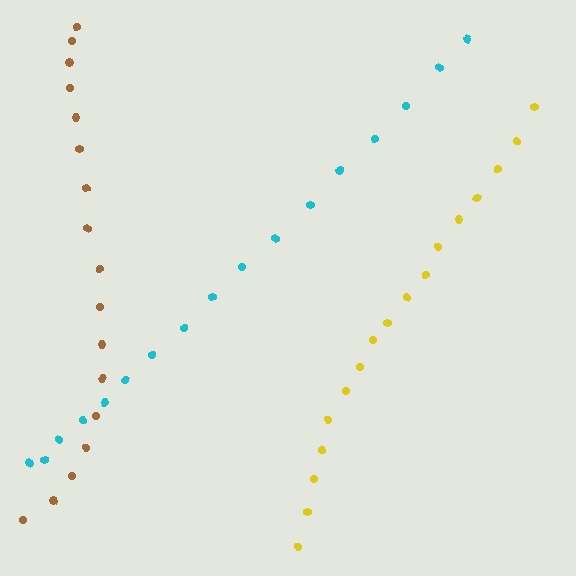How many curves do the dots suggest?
There are 3 distinct paths.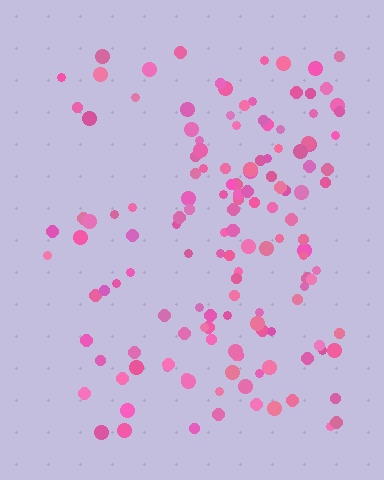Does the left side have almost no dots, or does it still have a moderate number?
Still a moderate number, just noticeably fewer than the right.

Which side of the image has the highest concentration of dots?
The right.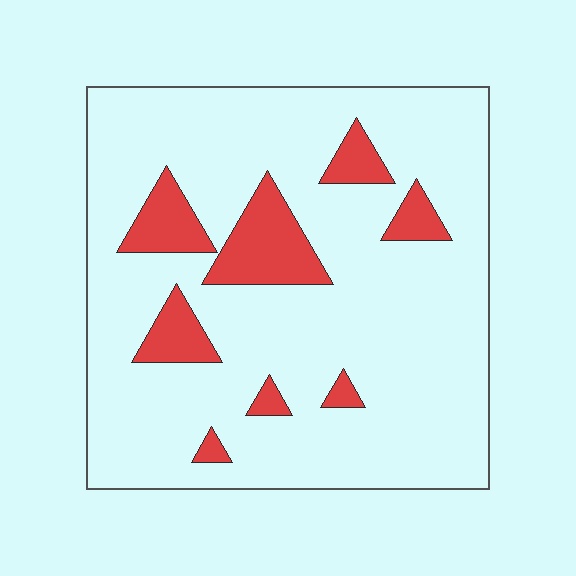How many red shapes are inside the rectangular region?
8.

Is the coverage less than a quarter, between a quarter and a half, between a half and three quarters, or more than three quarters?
Less than a quarter.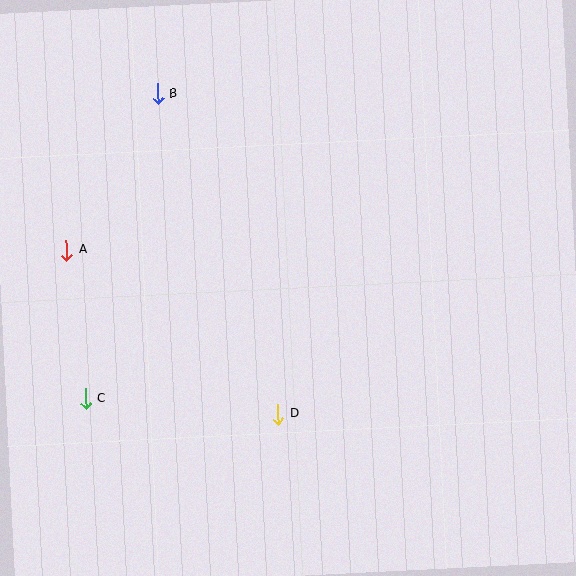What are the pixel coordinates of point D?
Point D is at (278, 414).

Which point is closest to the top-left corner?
Point B is closest to the top-left corner.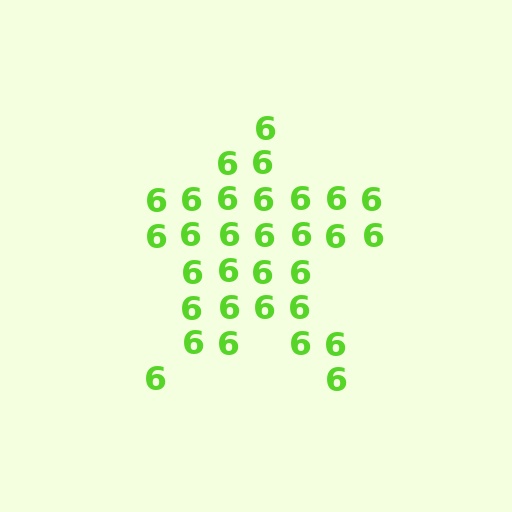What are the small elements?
The small elements are digit 6's.